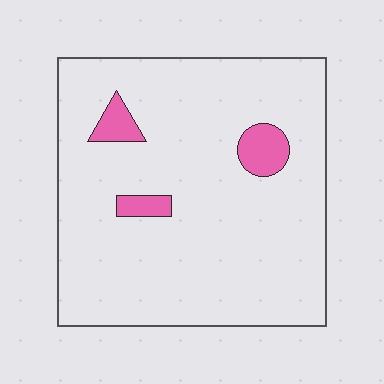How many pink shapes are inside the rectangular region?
3.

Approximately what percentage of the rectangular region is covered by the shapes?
Approximately 5%.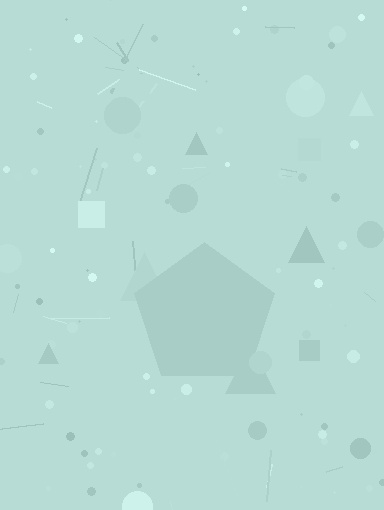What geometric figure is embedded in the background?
A pentagon is embedded in the background.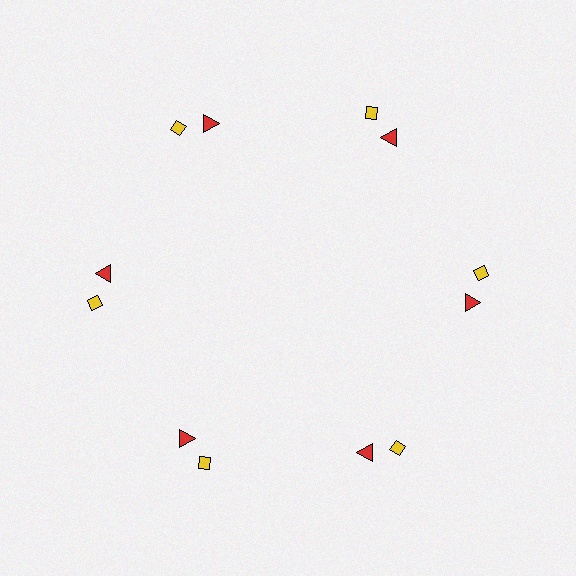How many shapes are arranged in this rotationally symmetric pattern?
There are 12 shapes, arranged in 6 groups of 2.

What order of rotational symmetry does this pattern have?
This pattern has 6-fold rotational symmetry.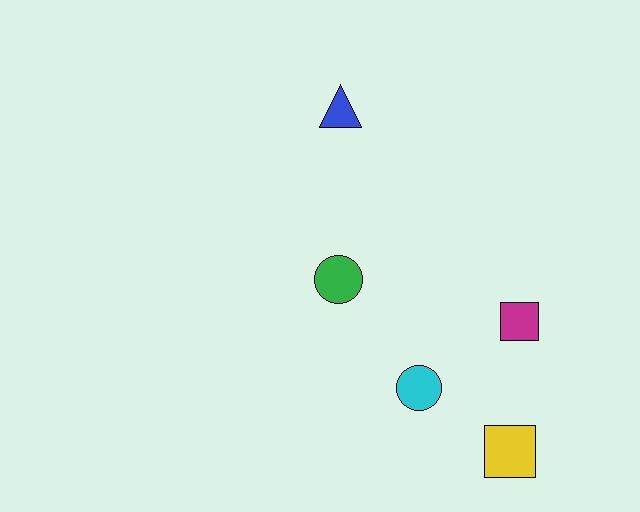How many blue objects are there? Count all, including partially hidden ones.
There is 1 blue object.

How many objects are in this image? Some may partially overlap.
There are 5 objects.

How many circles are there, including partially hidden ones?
There are 2 circles.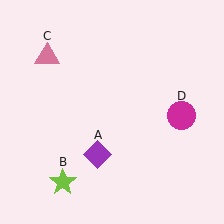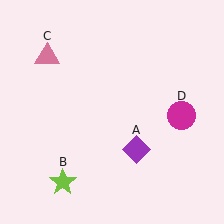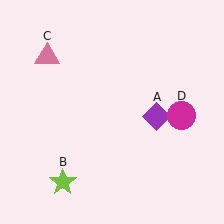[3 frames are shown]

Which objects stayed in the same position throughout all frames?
Lime star (object B) and pink triangle (object C) and magenta circle (object D) remained stationary.